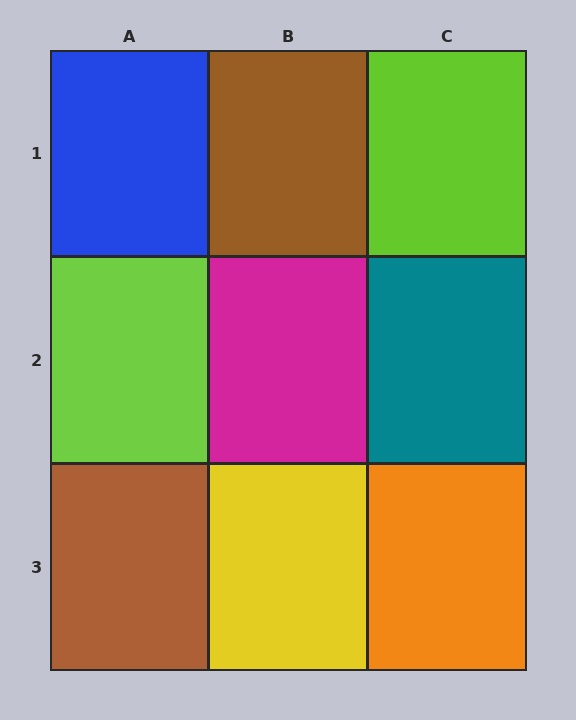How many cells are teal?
1 cell is teal.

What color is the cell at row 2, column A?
Lime.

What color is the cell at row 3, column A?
Brown.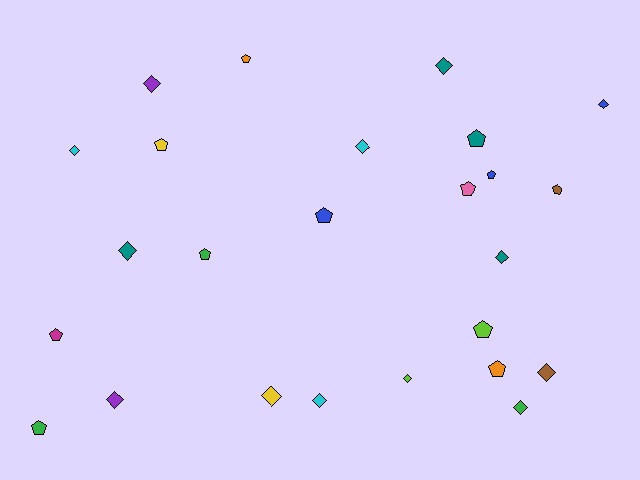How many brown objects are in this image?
There are 2 brown objects.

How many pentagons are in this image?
There are 12 pentagons.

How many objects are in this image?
There are 25 objects.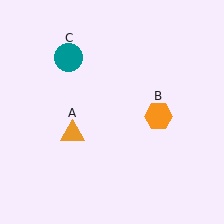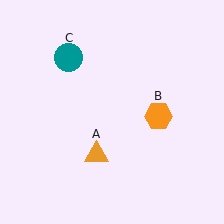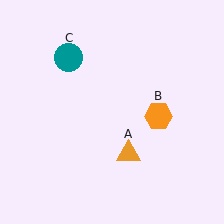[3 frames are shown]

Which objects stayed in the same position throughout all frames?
Orange hexagon (object B) and teal circle (object C) remained stationary.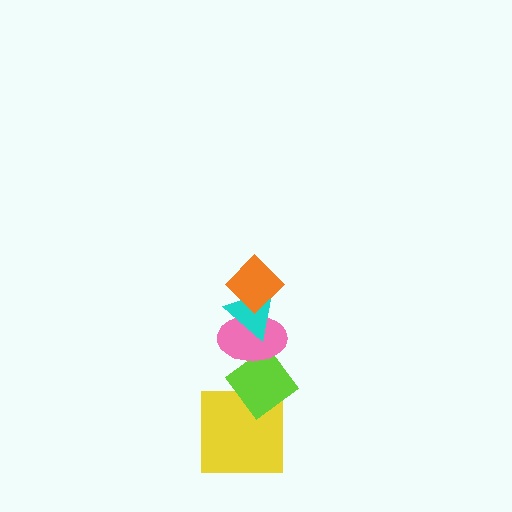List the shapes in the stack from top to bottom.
From top to bottom: the orange diamond, the cyan triangle, the pink ellipse, the lime diamond, the yellow square.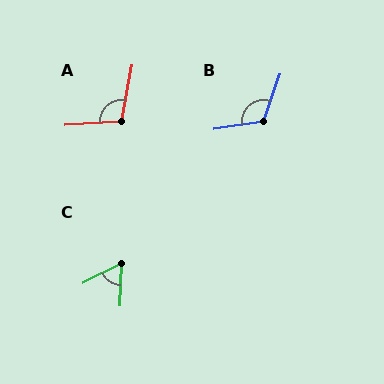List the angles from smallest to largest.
C (61°), A (105°), B (118°).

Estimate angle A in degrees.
Approximately 105 degrees.